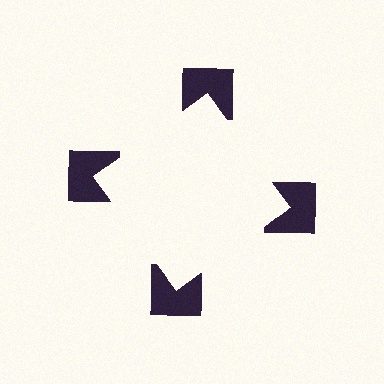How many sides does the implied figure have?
4 sides.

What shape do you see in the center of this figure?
An illusory square — its edges are inferred from the aligned wedge cuts in the notched squares, not physically drawn.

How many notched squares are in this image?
There are 4 — one at each vertex of the illusory square.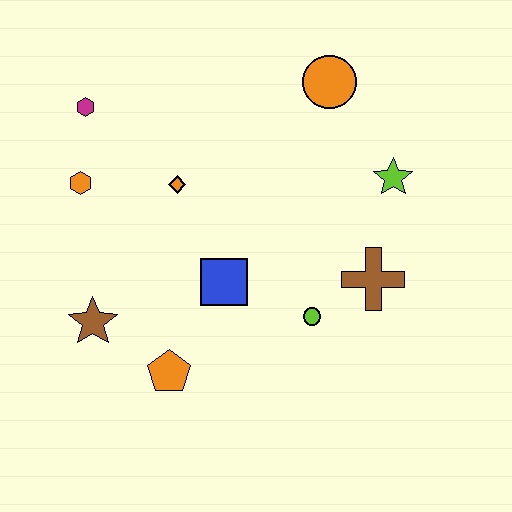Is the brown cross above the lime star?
No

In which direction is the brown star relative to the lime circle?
The brown star is to the left of the lime circle.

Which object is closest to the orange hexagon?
The magenta hexagon is closest to the orange hexagon.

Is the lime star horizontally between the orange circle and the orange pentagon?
No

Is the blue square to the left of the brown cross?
Yes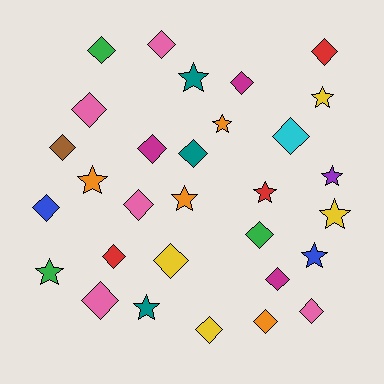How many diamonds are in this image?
There are 19 diamonds.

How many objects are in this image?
There are 30 objects.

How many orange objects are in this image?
There are 4 orange objects.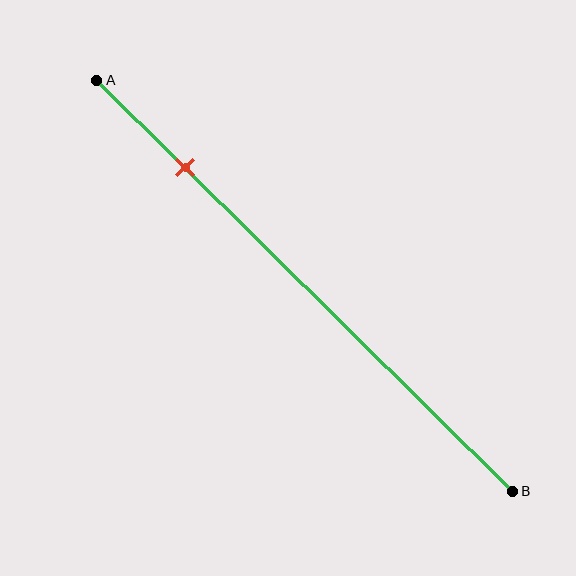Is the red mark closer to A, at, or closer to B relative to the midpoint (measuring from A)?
The red mark is closer to point A than the midpoint of segment AB.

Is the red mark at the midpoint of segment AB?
No, the mark is at about 20% from A, not at the 50% midpoint.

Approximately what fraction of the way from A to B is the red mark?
The red mark is approximately 20% of the way from A to B.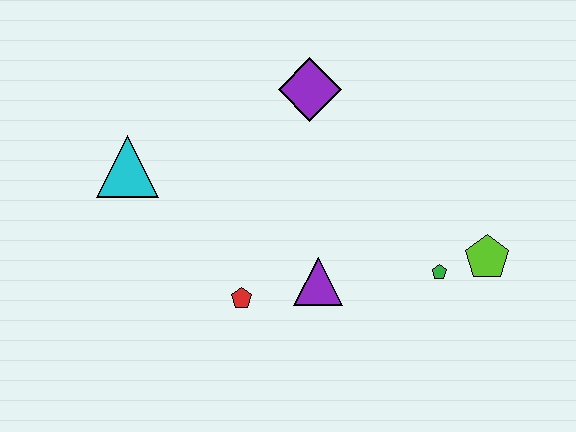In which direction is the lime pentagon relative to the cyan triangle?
The lime pentagon is to the right of the cyan triangle.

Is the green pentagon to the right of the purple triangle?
Yes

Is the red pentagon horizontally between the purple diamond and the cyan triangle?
Yes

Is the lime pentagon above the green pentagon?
Yes